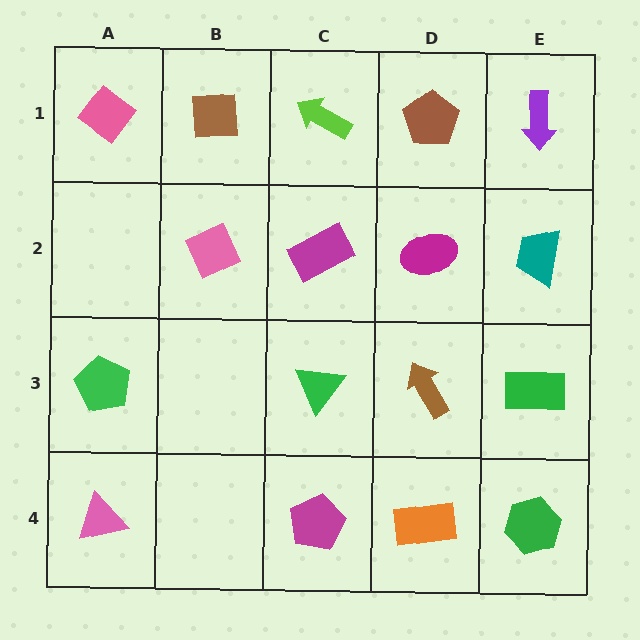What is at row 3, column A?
A green pentagon.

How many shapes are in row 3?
4 shapes.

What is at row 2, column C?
A magenta rectangle.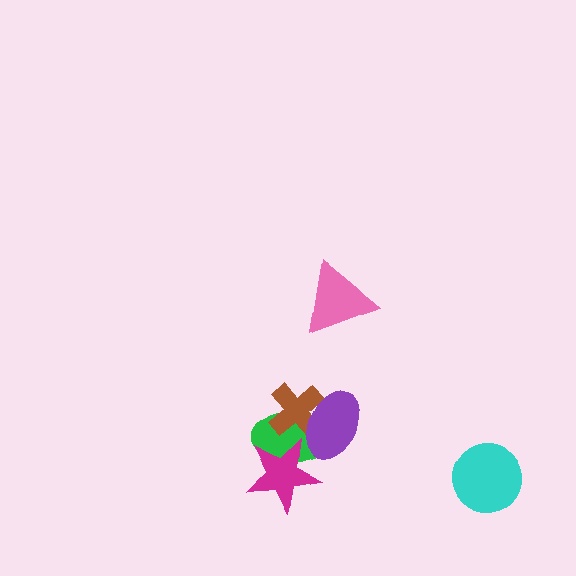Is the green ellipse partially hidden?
Yes, it is partially covered by another shape.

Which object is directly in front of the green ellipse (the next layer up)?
The magenta star is directly in front of the green ellipse.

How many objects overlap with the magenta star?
1 object overlaps with the magenta star.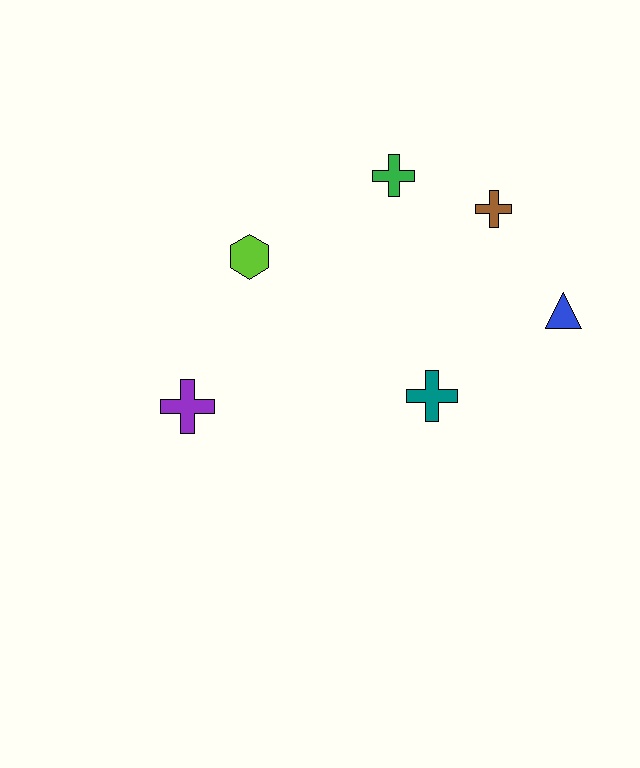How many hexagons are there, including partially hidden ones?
There is 1 hexagon.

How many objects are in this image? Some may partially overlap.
There are 6 objects.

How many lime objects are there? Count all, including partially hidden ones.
There is 1 lime object.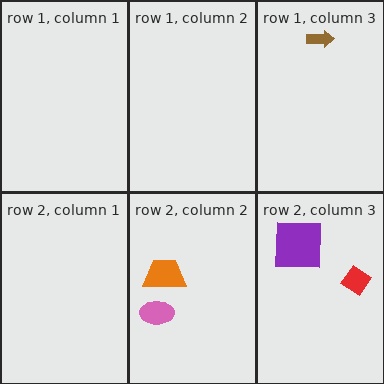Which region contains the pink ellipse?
The row 2, column 2 region.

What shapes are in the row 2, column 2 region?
The pink ellipse, the orange trapezoid.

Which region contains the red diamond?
The row 2, column 3 region.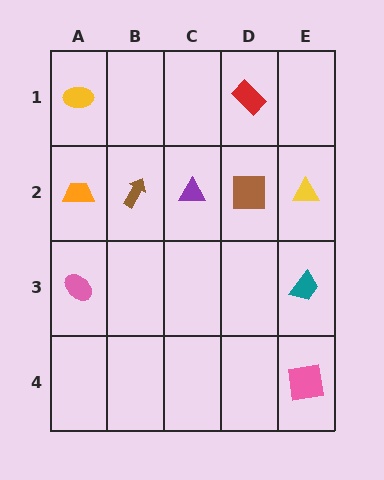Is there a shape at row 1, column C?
No, that cell is empty.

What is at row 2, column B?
A brown arrow.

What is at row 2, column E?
A yellow triangle.